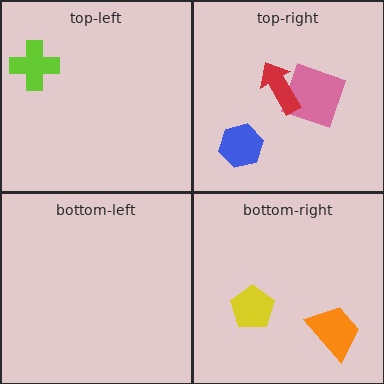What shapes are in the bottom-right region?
The yellow pentagon, the orange trapezoid.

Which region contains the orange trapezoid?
The bottom-right region.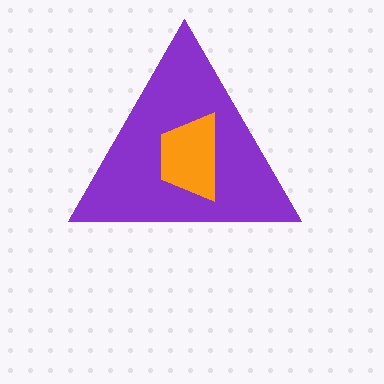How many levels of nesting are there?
2.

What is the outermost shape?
The purple triangle.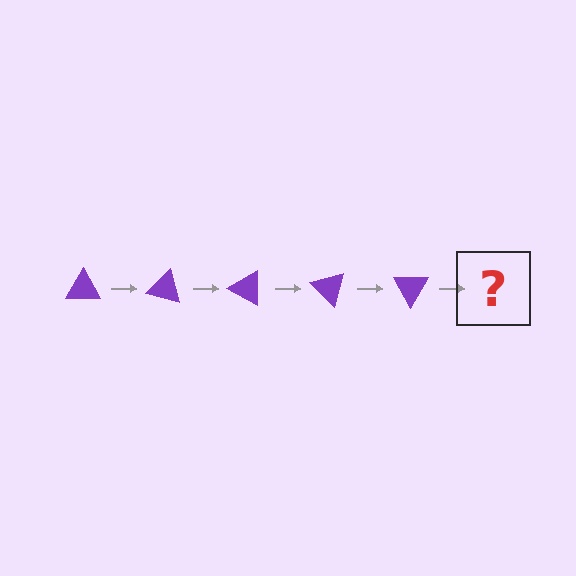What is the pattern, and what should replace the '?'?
The pattern is that the triangle rotates 15 degrees each step. The '?' should be a purple triangle rotated 75 degrees.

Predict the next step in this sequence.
The next step is a purple triangle rotated 75 degrees.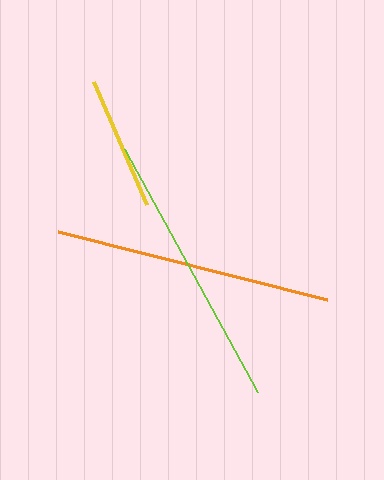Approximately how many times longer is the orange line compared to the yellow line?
The orange line is approximately 2.1 times the length of the yellow line.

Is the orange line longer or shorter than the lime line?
The orange line is longer than the lime line.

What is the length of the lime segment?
The lime segment is approximately 277 pixels long.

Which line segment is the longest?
The orange line is the longest at approximately 278 pixels.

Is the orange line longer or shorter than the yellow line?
The orange line is longer than the yellow line.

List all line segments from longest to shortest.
From longest to shortest: orange, lime, yellow.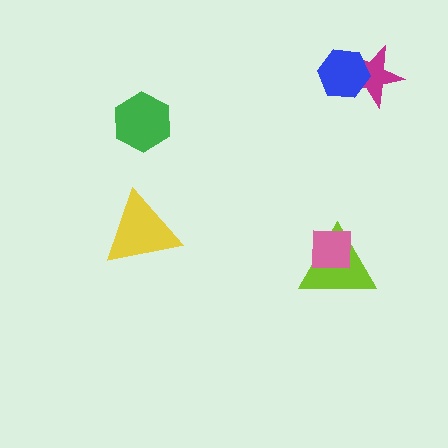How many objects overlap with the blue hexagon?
1 object overlaps with the blue hexagon.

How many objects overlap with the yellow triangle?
0 objects overlap with the yellow triangle.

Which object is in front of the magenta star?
The blue hexagon is in front of the magenta star.